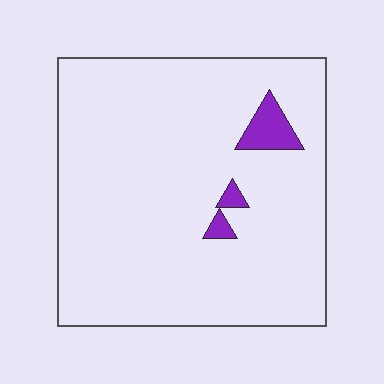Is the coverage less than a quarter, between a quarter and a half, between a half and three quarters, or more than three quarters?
Less than a quarter.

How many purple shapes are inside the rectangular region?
3.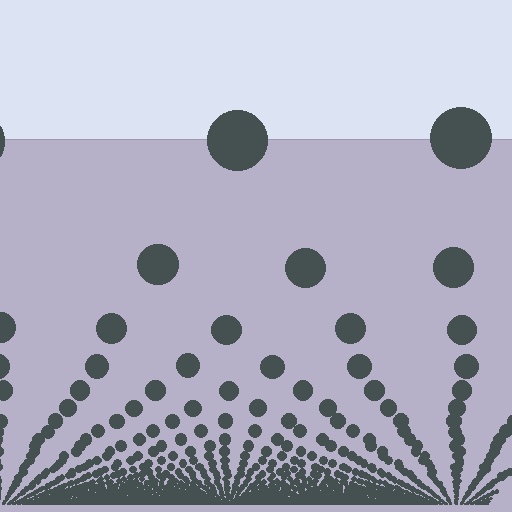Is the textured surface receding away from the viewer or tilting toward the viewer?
The surface appears to tilt toward the viewer. Texture elements get larger and sparser toward the top.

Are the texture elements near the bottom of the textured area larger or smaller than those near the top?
Smaller. The gradient is inverted — elements near the bottom are smaller and denser.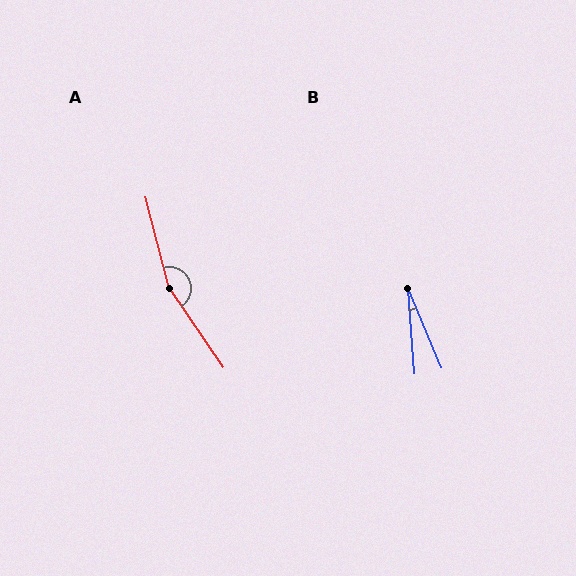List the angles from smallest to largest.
B (18°), A (160°).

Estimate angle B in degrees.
Approximately 18 degrees.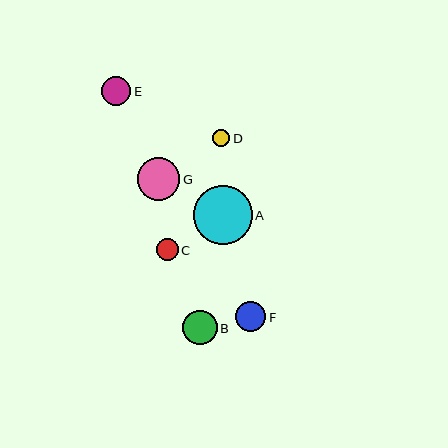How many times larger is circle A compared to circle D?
Circle A is approximately 3.5 times the size of circle D.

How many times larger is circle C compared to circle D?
Circle C is approximately 1.3 times the size of circle D.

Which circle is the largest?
Circle A is the largest with a size of approximately 59 pixels.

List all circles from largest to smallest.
From largest to smallest: A, G, B, F, E, C, D.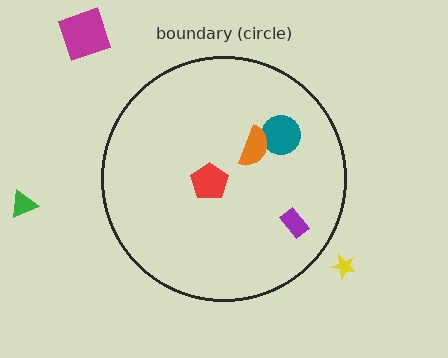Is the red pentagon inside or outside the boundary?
Inside.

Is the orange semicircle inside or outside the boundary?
Inside.